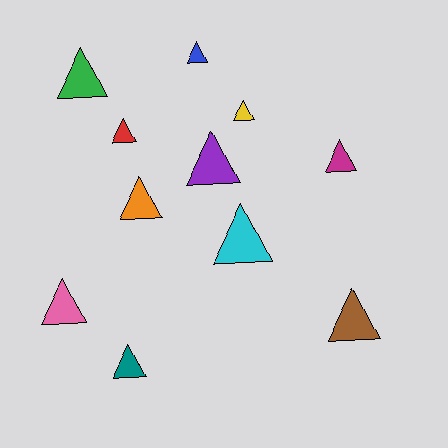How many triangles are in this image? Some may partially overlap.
There are 11 triangles.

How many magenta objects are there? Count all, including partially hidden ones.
There is 1 magenta object.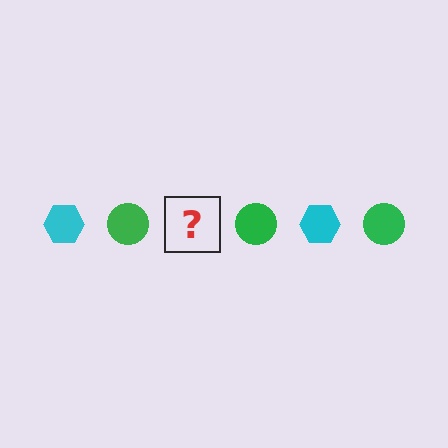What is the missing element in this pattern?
The missing element is a cyan hexagon.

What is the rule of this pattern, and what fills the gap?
The rule is that the pattern alternates between cyan hexagon and green circle. The gap should be filled with a cyan hexagon.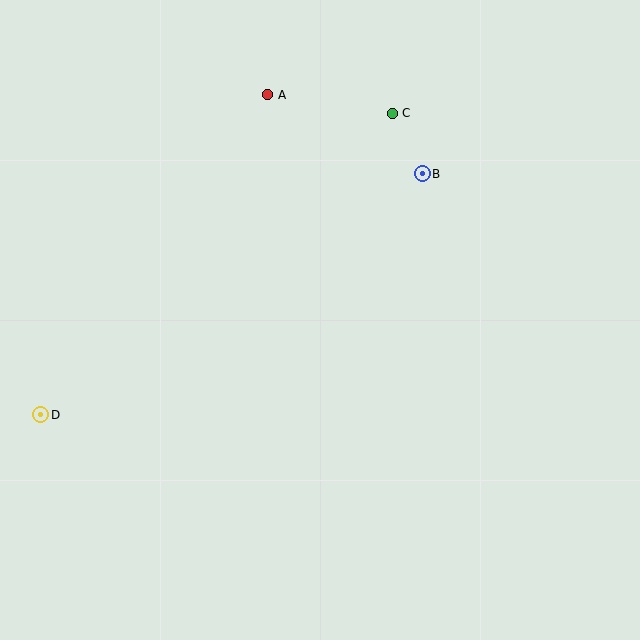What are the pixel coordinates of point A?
Point A is at (268, 95).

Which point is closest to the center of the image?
Point B at (422, 174) is closest to the center.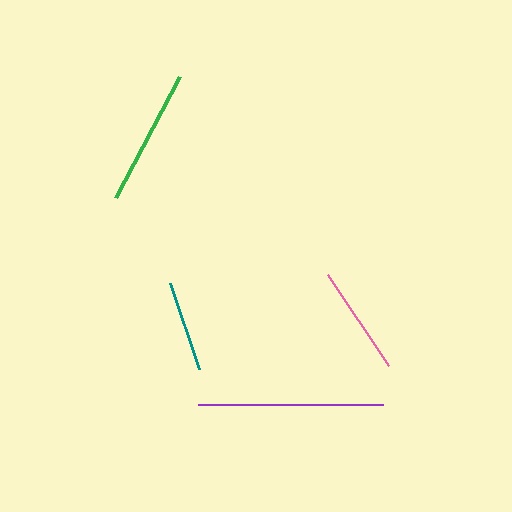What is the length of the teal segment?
The teal segment is approximately 91 pixels long.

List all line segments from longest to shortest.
From longest to shortest: purple, green, pink, teal.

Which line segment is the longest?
The purple line is the longest at approximately 185 pixels.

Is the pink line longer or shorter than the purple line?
The purple line is longer than the pink line.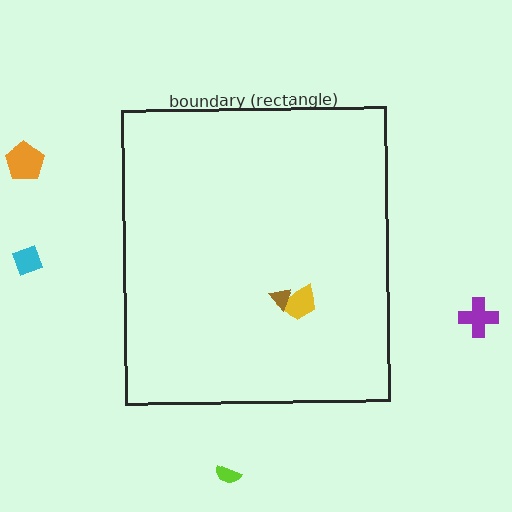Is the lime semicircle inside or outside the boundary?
Outside.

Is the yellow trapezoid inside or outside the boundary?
Inside.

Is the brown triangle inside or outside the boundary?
Inside.